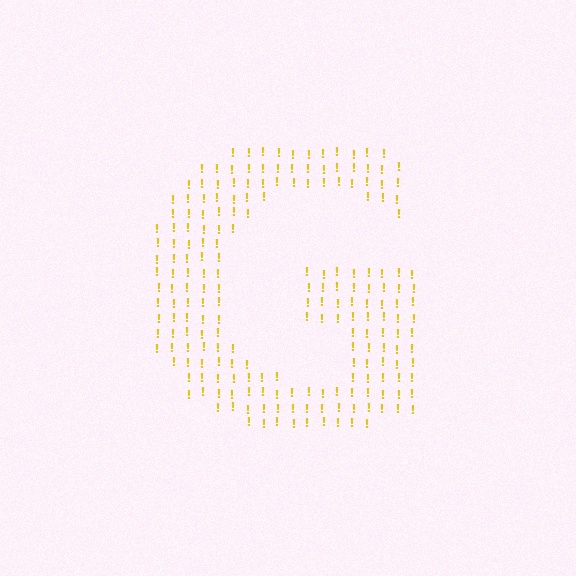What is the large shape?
The large shape is the letter G.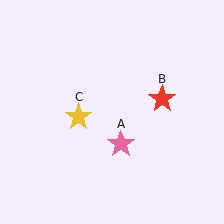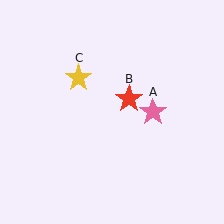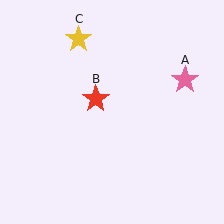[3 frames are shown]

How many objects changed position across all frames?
3 objects changed position: pink star (object A), red star (object B), yellow star (object C).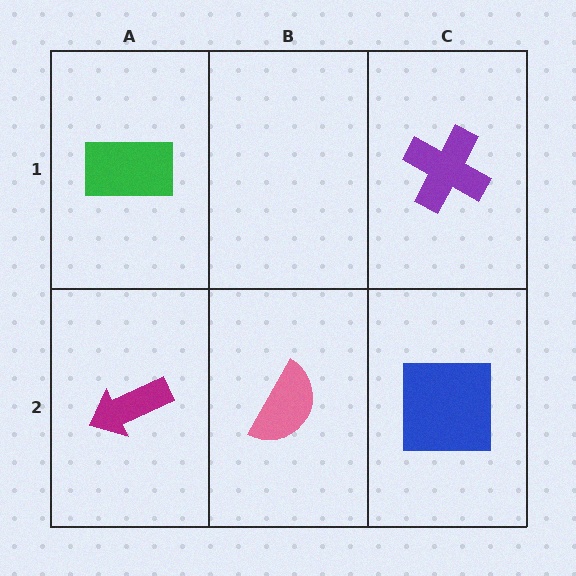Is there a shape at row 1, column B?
No, that cell is empty.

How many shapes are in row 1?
2 shapes.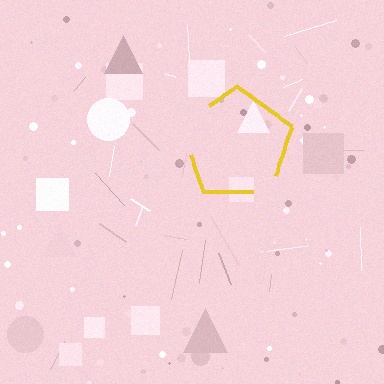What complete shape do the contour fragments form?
The contour fragments form a pentagon.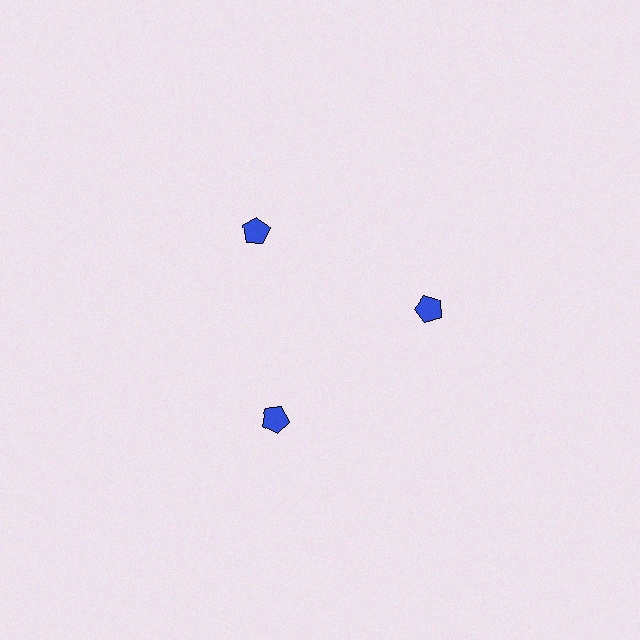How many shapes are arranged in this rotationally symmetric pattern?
There are 3 shapes, arranged in 3 groups of 1.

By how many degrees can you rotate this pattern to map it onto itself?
The pattern maps onto itself every 120 degrees of rotation.